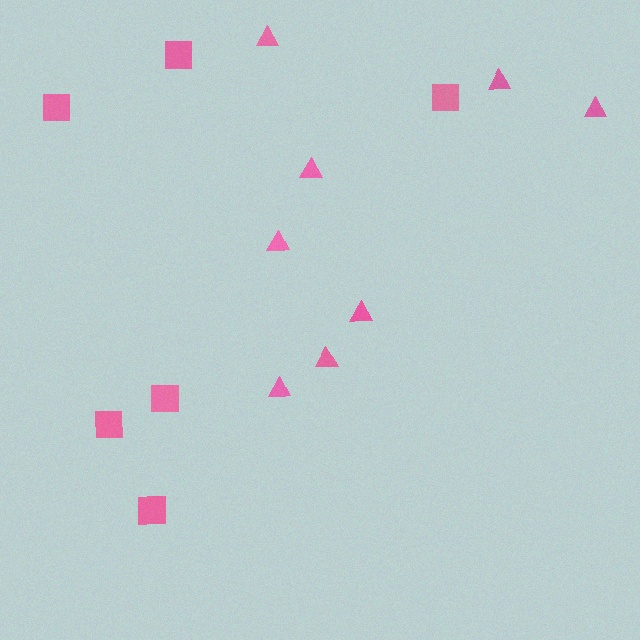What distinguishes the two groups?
There are 2 groups: one group of squares (6) and one group of triangles (8).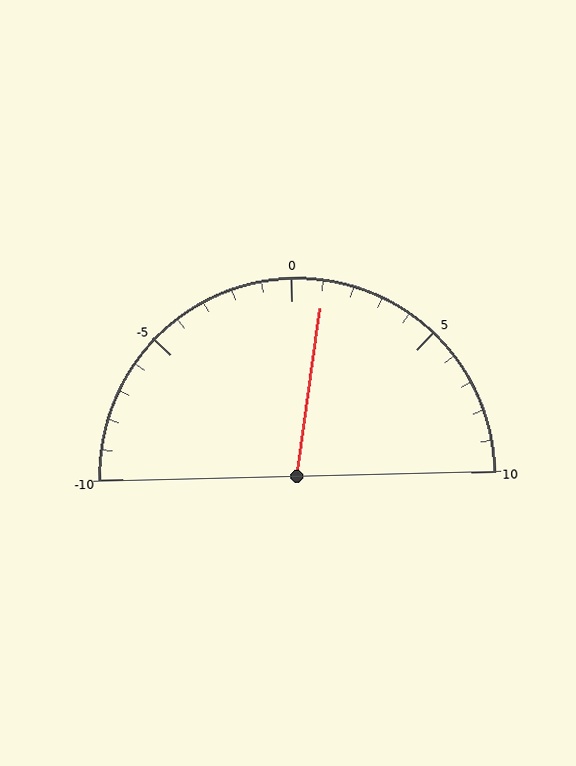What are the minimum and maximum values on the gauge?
The gauge ranges from -10 to 10.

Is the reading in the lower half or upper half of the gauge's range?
The reading is in the upper half of the range (-10 to 10).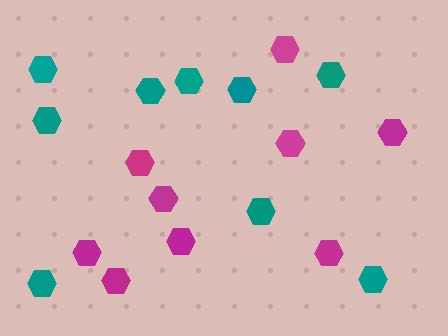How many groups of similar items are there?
There are 2 groups: one group of teal hexagons (9) and one group of magenta hexagons (9).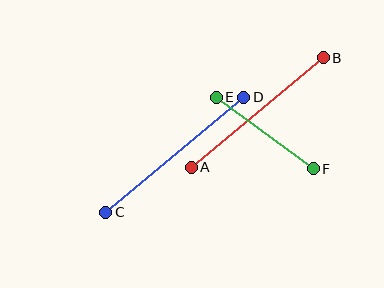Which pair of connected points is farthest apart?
Points C and D are farthest apart.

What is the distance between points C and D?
The distance is approximately 180 pixels.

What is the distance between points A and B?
The distance is approximately 172 pixels.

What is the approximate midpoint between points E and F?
The midpoint is at approximately (265, 133) pixels.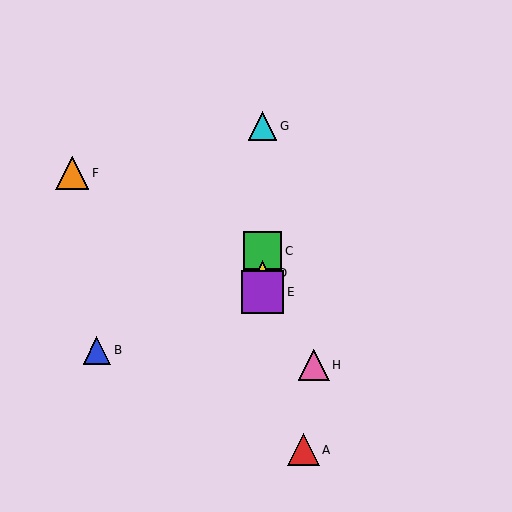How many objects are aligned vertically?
4 objects (C, D, E, G) are aligned vertically.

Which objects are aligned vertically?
Objects C, D, E, G are aligned vertically.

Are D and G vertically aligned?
Yes, both are at x≈263.